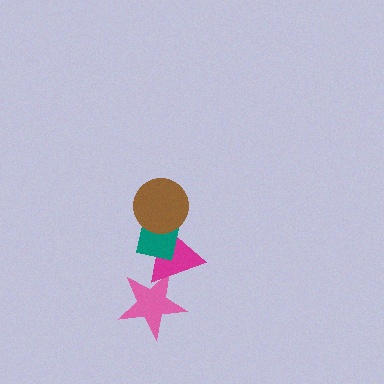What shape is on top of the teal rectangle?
The brown circle is on top of the teal rectangle.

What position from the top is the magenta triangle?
The magenta triangle is 3rd from the top.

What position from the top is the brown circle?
The brown circle is 1st from the top.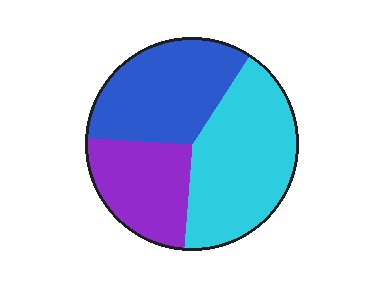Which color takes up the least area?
Purple, at roughly 25%.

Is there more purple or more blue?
Blue.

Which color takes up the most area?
Cyan, at roughly 40%.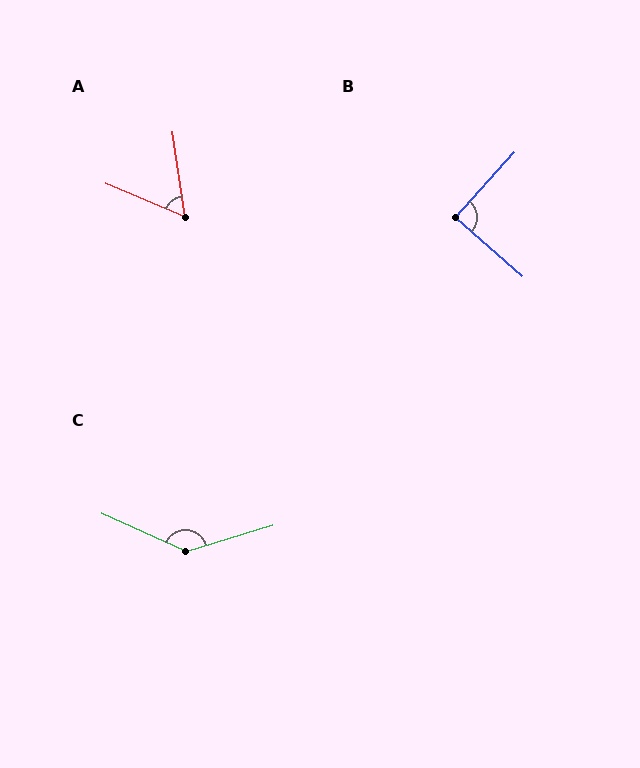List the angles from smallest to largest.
A (59°), B (90°), C (139°).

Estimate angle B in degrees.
Approximately 90 degrees.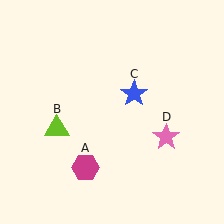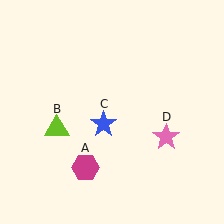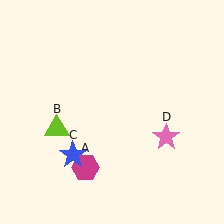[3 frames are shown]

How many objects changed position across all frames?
1 object changed position: blue star (object C).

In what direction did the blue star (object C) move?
The blue star (object C) moved down and to the left.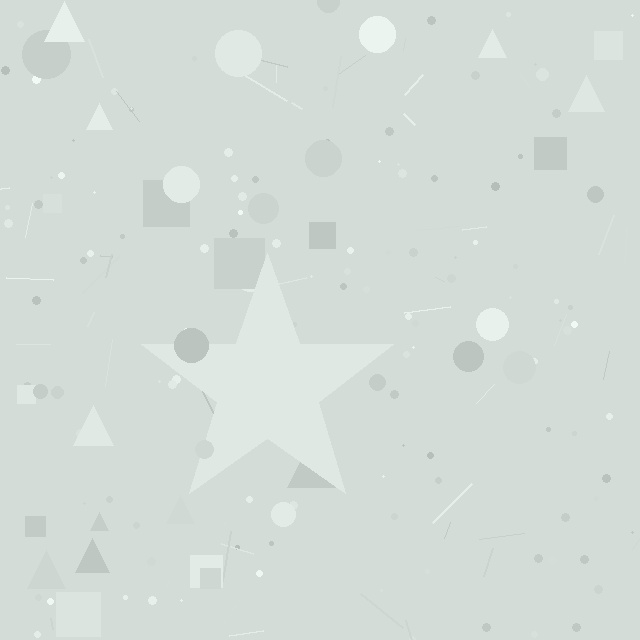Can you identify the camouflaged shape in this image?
The camouflaged shape is a star.